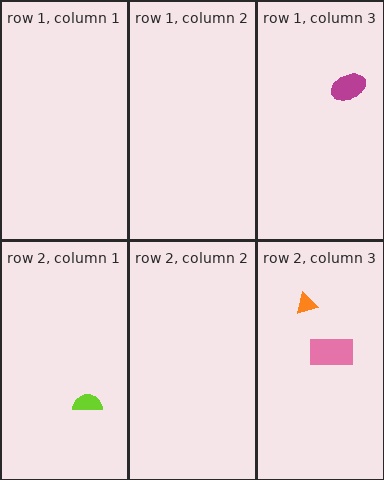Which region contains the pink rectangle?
The row 2, column 3 region.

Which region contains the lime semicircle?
The row 2, column 1 region.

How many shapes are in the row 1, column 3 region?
1.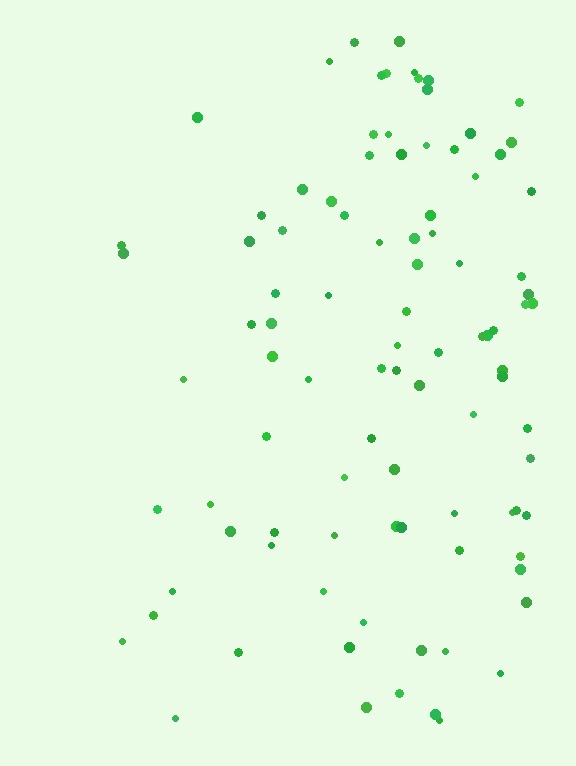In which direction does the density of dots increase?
From left to right, with the right side densest.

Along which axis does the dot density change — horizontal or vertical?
Horizontal.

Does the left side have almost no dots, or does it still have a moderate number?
Still a moderate number, just noticeably fewer than the right.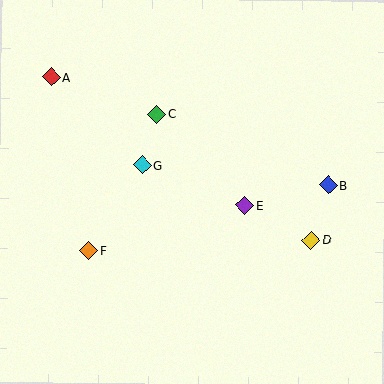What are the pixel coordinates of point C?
Point C is at (156, 114).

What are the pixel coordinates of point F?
Point F is at (89, 251).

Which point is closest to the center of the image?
Point E at (245, 206) is closest to the center.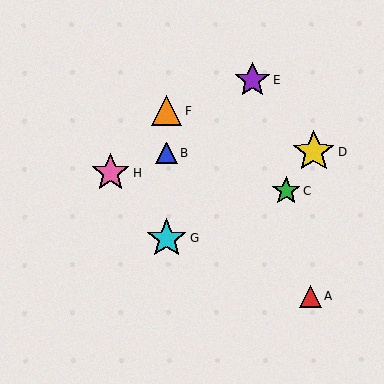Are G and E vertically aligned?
No, G is at x≈167 and E is at x≈252.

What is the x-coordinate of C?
Object C is at x≈286.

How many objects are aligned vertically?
3 objects (B, F, G) are aligned vertically.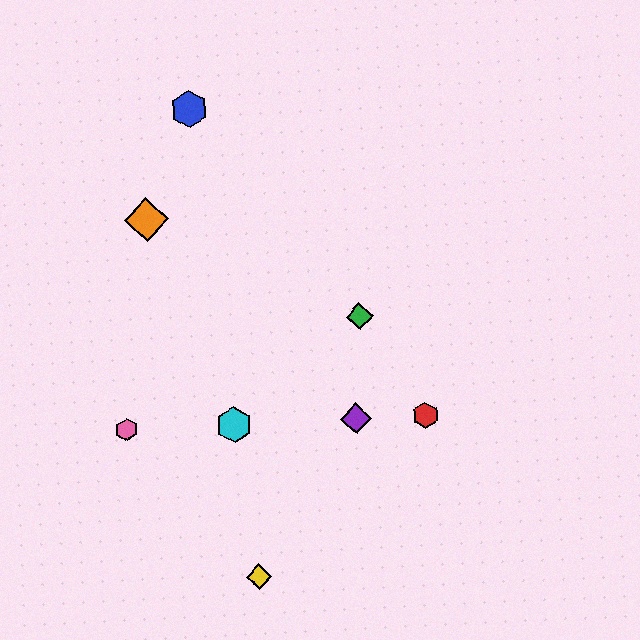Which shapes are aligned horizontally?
The red hexagon, the purple diamond, the cyan hexagon, the pink hexagon are aligned horizontally.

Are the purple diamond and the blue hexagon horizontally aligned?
No, the purple diamond is at y≈419 and the blue hexagon is at y≈109.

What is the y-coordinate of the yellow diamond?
The yellow diamond is at y≈577.